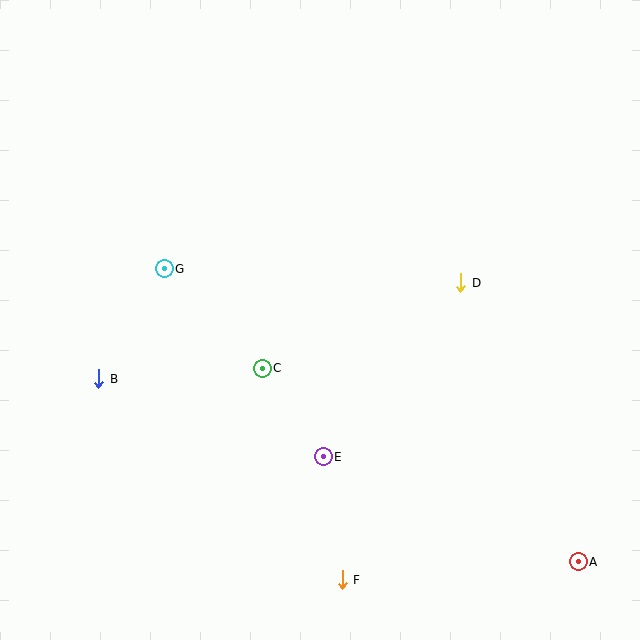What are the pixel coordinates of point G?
Point G is at (164, 269).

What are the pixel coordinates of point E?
Point E is at (323, 457).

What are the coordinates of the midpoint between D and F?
The midpoint between D and F is at (402, 431).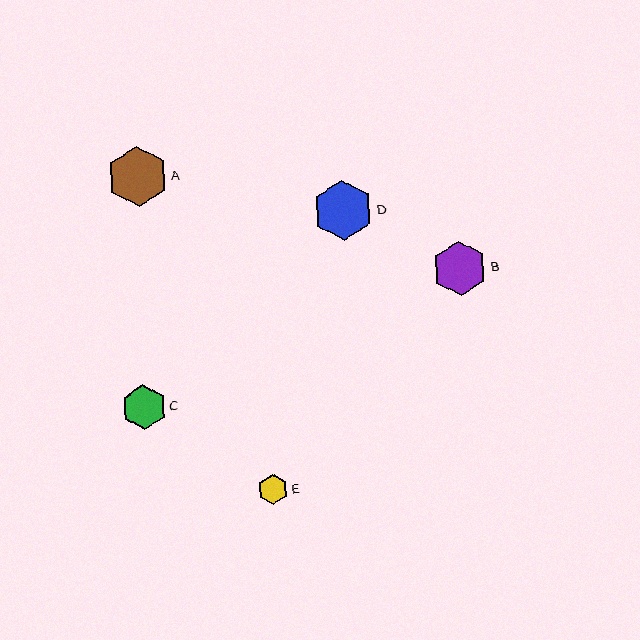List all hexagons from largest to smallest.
From largest to smallest: A, D, B, C, E.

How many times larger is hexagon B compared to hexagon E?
Hexagon B is approximately 1.8 times the size of hexagon E.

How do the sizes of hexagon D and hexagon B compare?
Hexagon D and hexagon B are approximately the same size.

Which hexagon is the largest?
Hexagon A is the largest with a size of approximately 60 pixels.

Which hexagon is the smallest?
Hexagon E is the smallest with a size of approximately 30 pixels.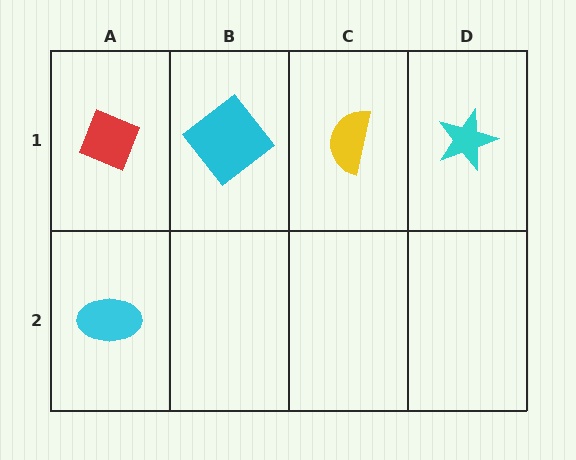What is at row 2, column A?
A cyan ellipse.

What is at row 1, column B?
A cyan diamond.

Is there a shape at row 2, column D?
No, that cell is empty.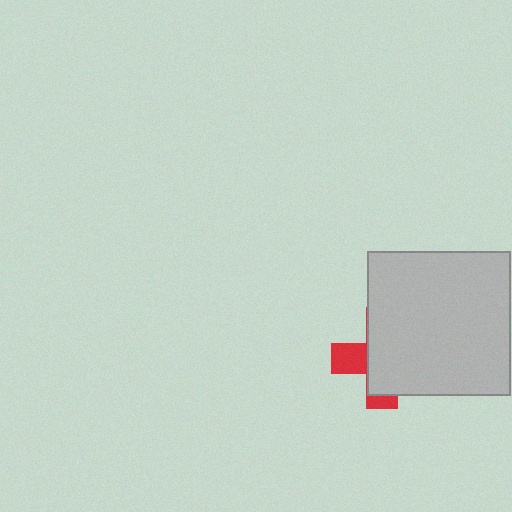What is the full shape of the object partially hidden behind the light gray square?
The partially hidden object is a red cross.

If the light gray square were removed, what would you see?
You would see the complete red cross.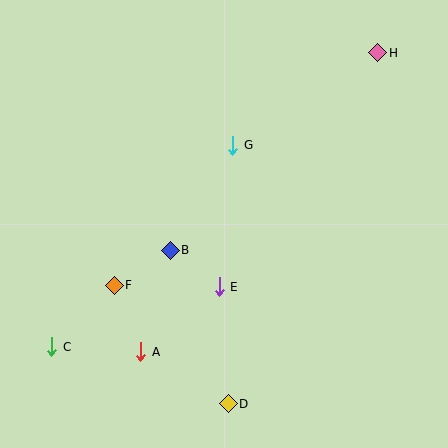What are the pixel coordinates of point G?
Point G is at (233, 145).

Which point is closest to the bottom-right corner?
Point D is closest to the bottom-right corner.